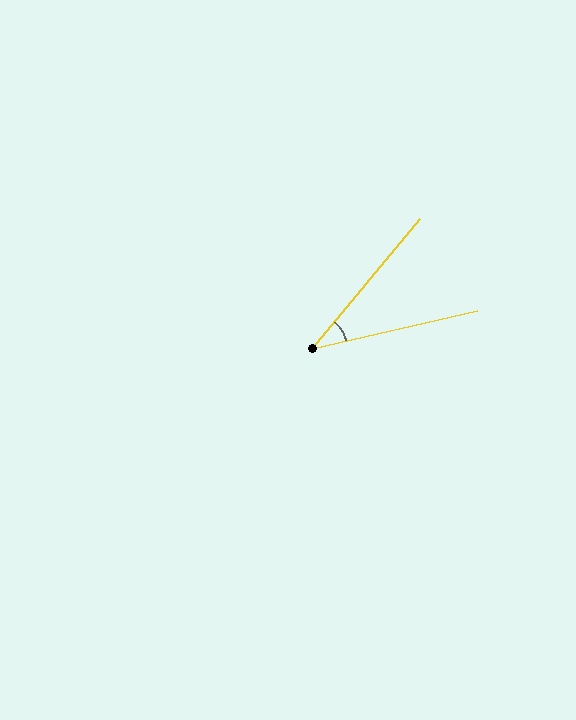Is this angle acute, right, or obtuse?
It is acute.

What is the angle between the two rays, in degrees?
Approximately 37 degrees.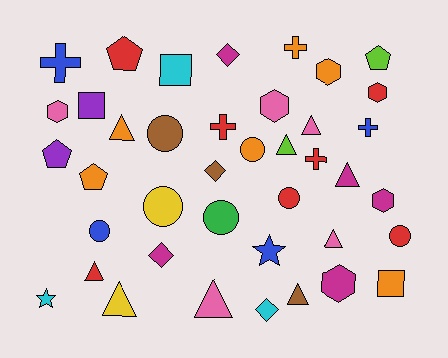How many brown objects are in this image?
There are 3 brown objects.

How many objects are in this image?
There are 40 objects.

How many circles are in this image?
There are 7 circles.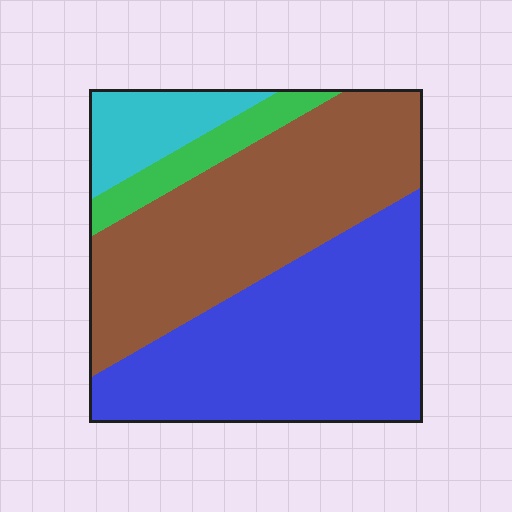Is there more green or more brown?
Brown.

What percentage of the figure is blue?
Blue takes up about two fifths (2/5) of the figure.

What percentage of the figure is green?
Green takes up about one tenth (1/10) of the figure.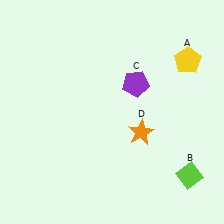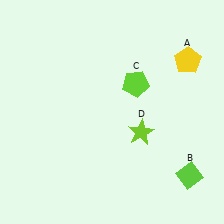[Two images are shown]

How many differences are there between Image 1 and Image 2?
There are 2 differences between the two images.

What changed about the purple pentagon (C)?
In Image 1, C is purple. In Image 2, it changed to lime.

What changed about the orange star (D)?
In Image 1, D is orange. In Image 2, it changed to lime.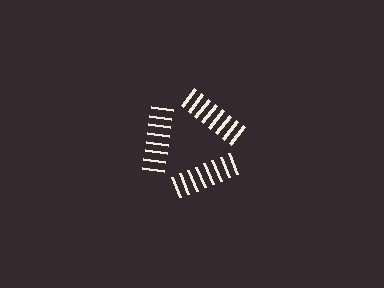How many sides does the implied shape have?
3 sides — the line-ends trace a triangle.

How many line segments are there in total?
24 — 8 along each of the 3 edges.